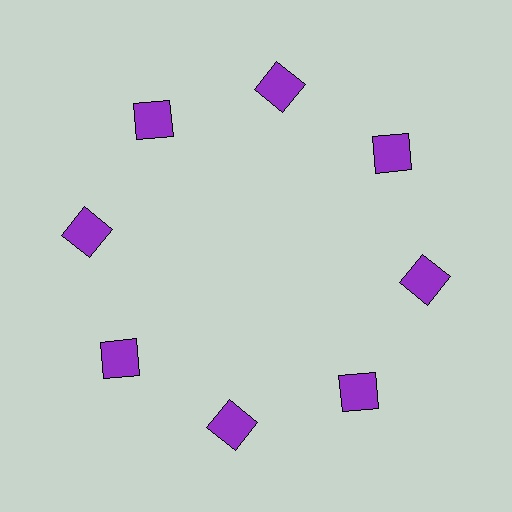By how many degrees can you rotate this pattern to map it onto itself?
The pattern maps onto itself every 45 degrees of rotation.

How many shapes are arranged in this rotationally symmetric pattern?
There are 8 shapes, arranged in 8 groups of 1.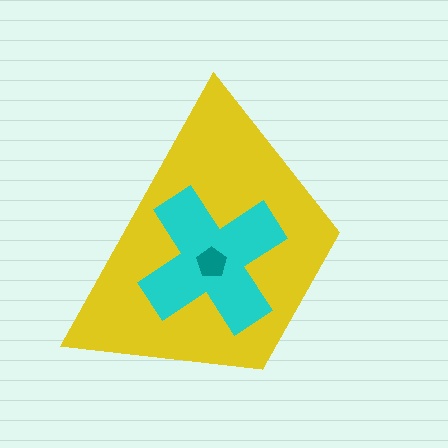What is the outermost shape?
The yellow trapezoid.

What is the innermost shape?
The teal pentagon.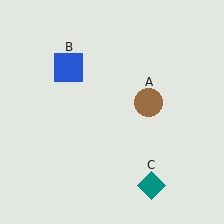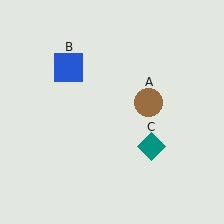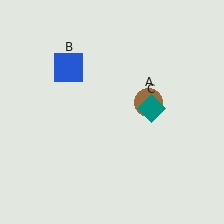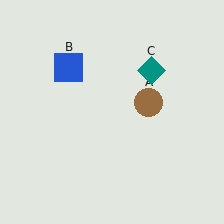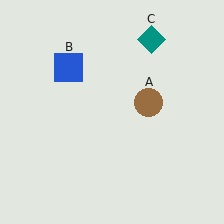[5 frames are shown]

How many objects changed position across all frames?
1 object changed position: teal diamond (object C).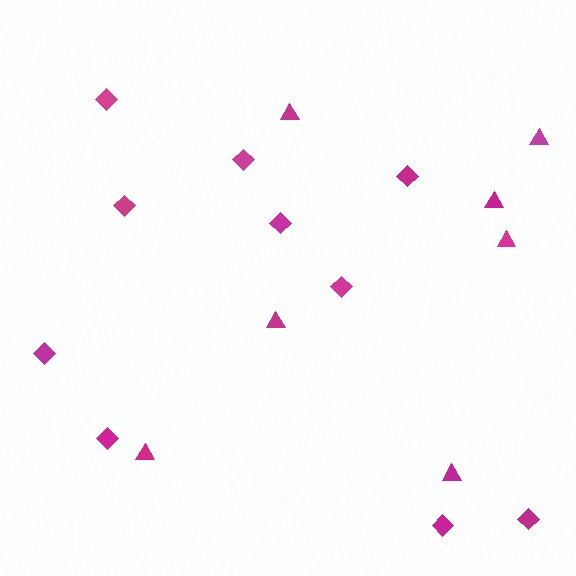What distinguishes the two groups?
There are 2 groups: one group of diamonds (10) and one group of triangles (7).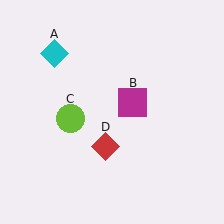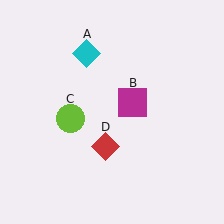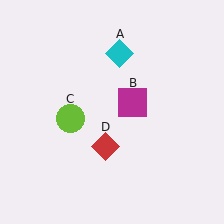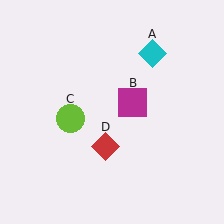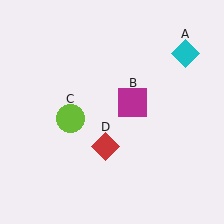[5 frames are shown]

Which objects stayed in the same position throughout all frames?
Magenta square (object B) and lime circle (object C) and red diamond (object D) remained stationary.